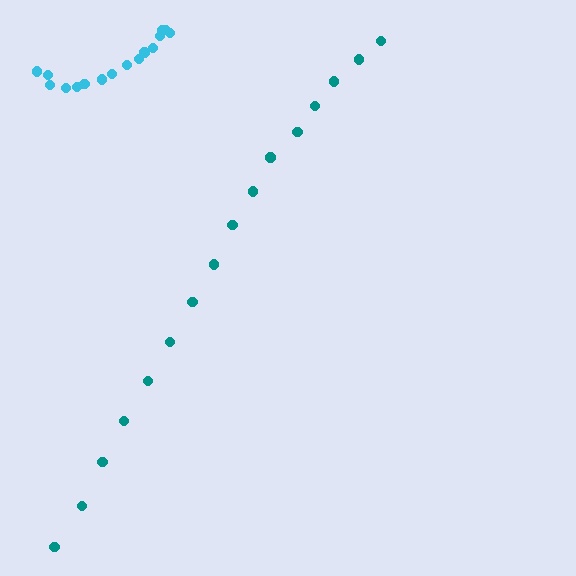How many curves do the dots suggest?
There are 2 distinct paths.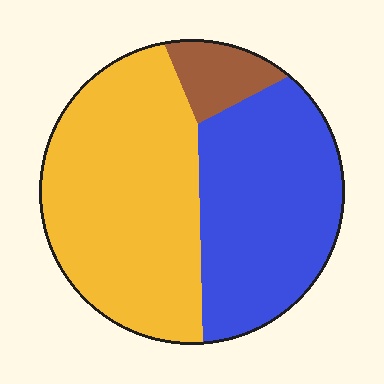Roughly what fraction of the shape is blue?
Blue covers around 40% of the shape.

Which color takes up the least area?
Brown, at roughly 10%.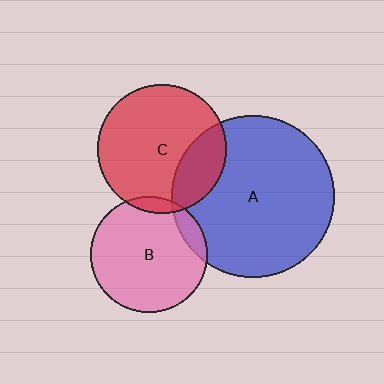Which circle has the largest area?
Circle A (blue).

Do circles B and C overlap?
Yes.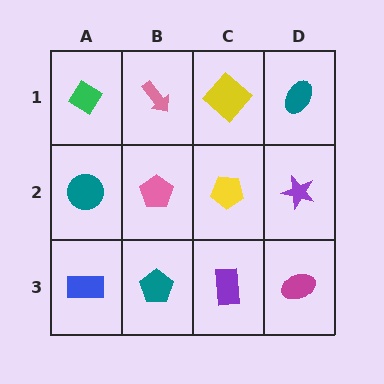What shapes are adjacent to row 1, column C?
A yellow pentagon (row 2, column C), a pink arrow (row 1, column B), a teal ellipse (row 1, column D).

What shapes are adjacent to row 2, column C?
A yellow diamond (row 1, column C), a purple rectangle (row 3, column C), a pink pentagon (row 2, column B), a purple star (row 2, column D).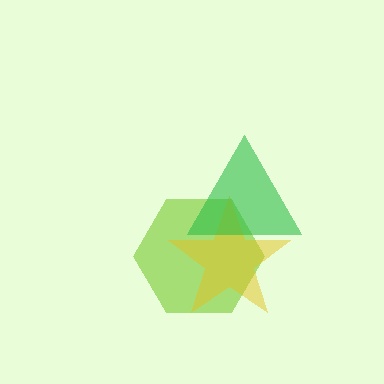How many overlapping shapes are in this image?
There are 3 overlapping shapes in the image.